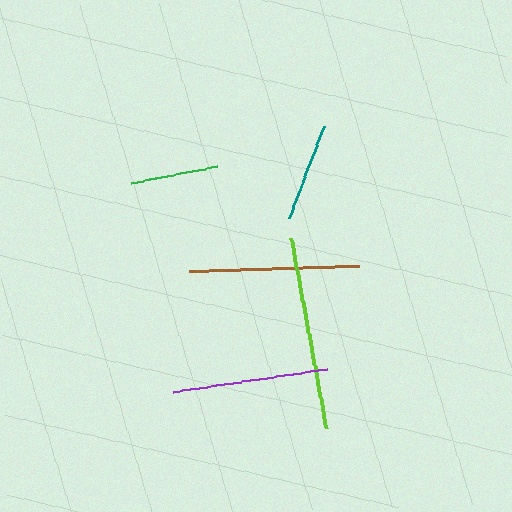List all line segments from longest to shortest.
From longest to shortest: lime, brown, purple, teal, green.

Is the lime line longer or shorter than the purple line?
The lime line is longer than the purple line.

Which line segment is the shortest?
The green line is the shortest at approximately 88 pixels.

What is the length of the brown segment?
The brown segment is approximately 169 pixels long.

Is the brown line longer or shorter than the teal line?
The brown line is longer than the teal line.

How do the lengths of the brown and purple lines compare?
The brown and purple lines are approximately the same length.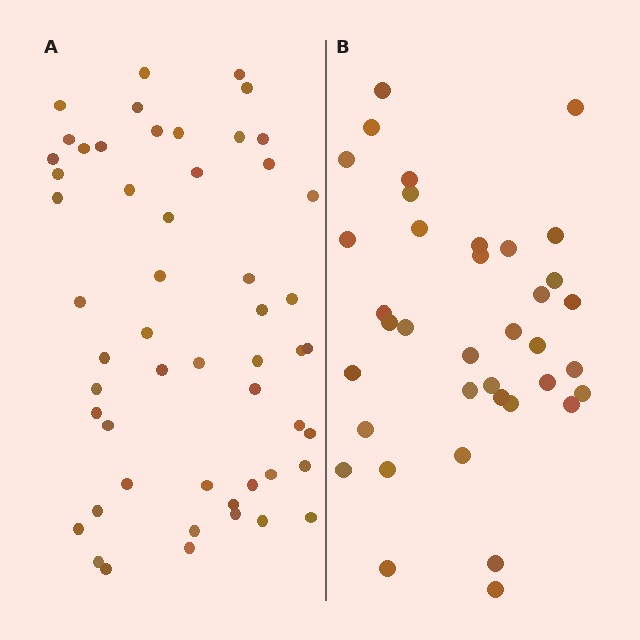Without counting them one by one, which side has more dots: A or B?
Region A (the left region) has more dots.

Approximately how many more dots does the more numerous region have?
Region A has approximately 15 more dots than region B.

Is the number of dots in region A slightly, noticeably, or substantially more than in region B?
Region A has noticeably more, but not dramatically so. The ratio is roughly 1.4 to 1.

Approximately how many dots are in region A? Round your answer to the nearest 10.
About 50 dots. (The exact count is 53, which rounds to 50.)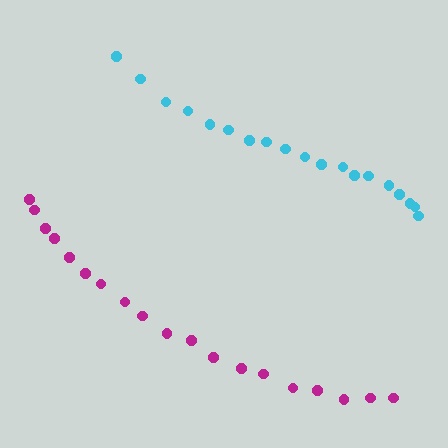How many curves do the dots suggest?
There are 2 distinct paths.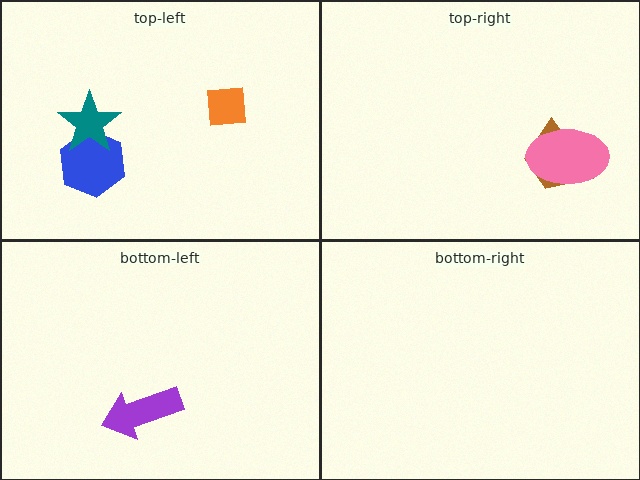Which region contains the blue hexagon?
The top-left region.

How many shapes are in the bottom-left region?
1.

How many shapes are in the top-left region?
3.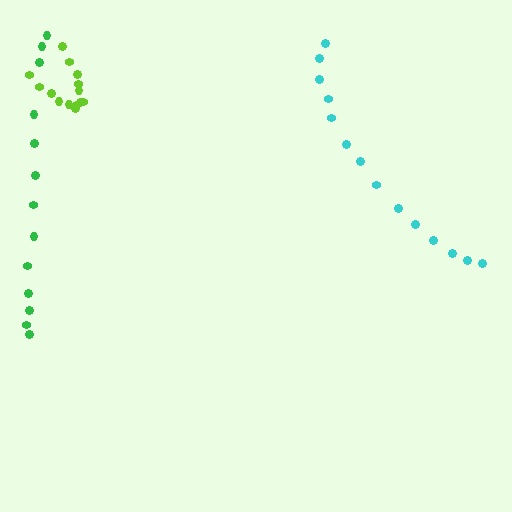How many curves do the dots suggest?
There are 3 distinct paths.